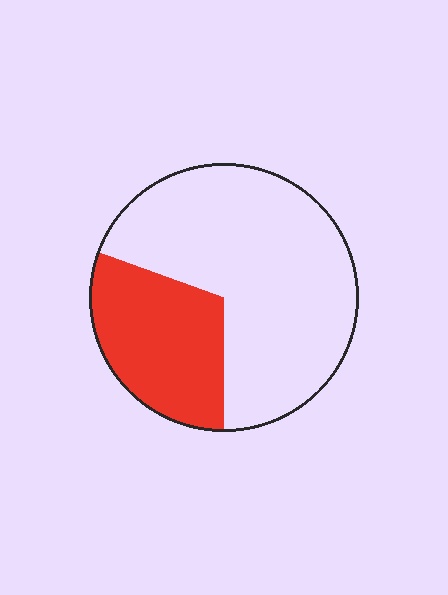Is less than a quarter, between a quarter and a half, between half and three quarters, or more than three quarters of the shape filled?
Between a quarter and a half.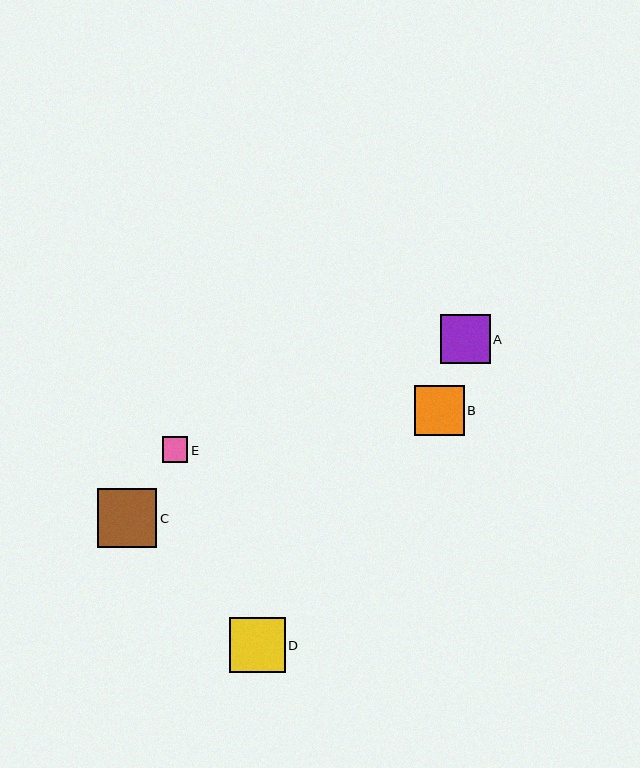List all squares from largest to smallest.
From largest to smallest: C, D, B, A, E.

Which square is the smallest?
Square E is the smallest with a size of approximately 25 pixels.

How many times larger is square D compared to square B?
Square D is approximately 1.1 times the size of square B.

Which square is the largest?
Square C is the largest with a size of approximately 60 pixels.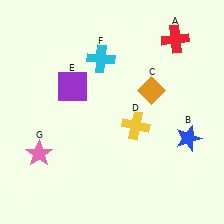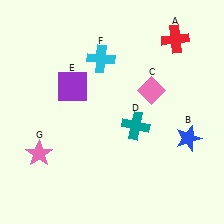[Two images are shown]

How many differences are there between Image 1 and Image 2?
There are 2 differences between the two images.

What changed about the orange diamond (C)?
In Image 1, C is orange. In Image 2, it changed to pink.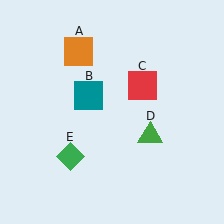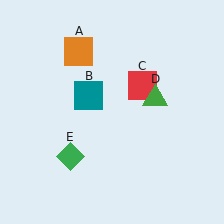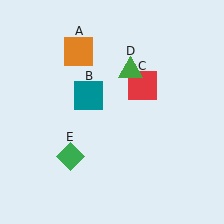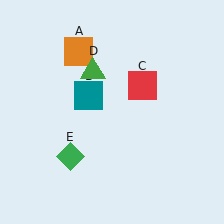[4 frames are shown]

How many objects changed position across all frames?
1 object changed position: green triangle (object D).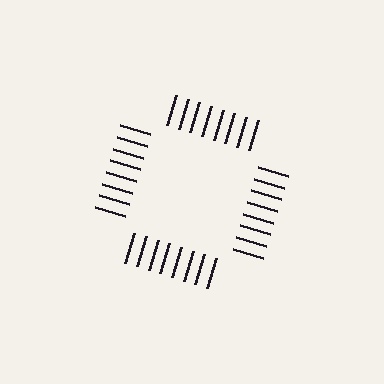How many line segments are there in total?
32 — 8 along each of the 4 edges.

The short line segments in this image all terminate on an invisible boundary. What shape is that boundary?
An illusory square — the line segments terminate on its edges but no continuous stroke is drawn.